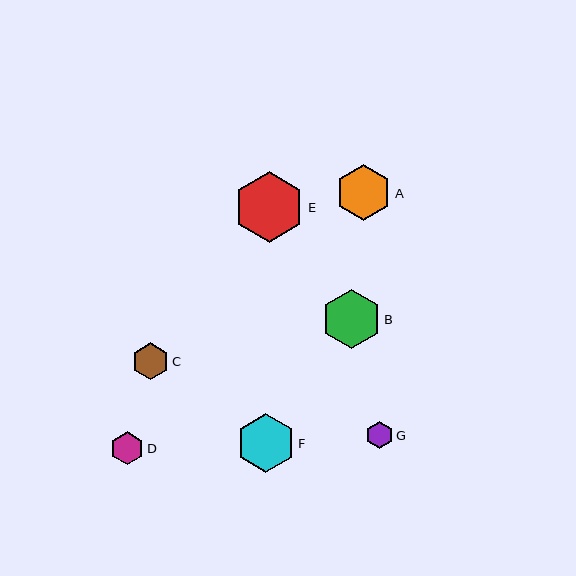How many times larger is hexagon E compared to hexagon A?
Hexagon E is approximately 1.3 times the size of hexagon A.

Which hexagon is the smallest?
Hexagon G is the smallest with a size of approximately 27 pixels.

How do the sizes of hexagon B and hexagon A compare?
Hexagon B and hexagon A are approximately the same size.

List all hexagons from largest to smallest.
From largest to smallest: E, B, F, A, C, D, G.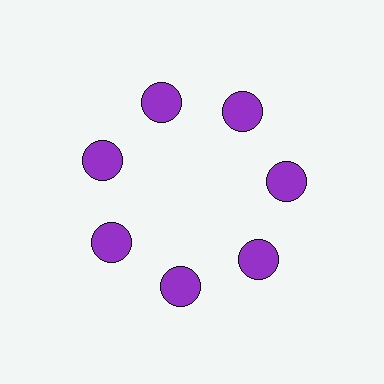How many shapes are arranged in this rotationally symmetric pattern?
There are 7 shapes, arranged in 7 groups of 1.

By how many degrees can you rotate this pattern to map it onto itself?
The pattern maps onto itself every 51 degrees of rotation.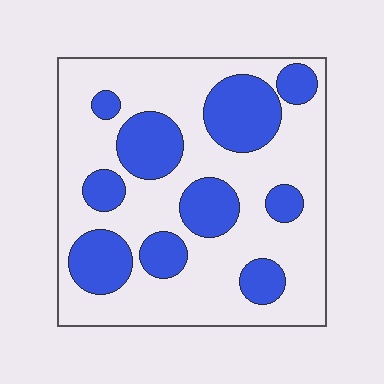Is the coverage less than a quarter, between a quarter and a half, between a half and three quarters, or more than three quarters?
Between a quarter and a half.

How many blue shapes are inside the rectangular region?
10.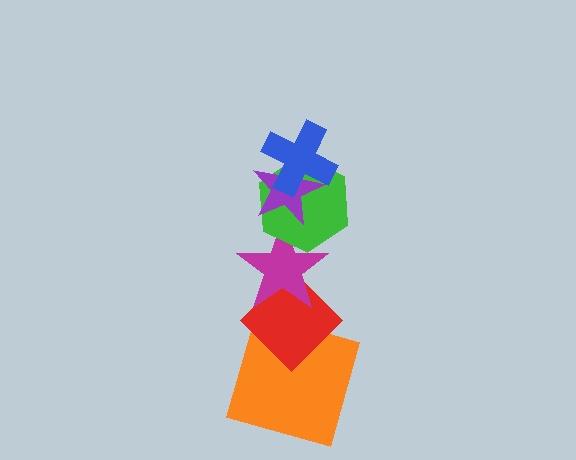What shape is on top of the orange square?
The red diamond is on top of the orange square.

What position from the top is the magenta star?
The magenta star is 4th from the top.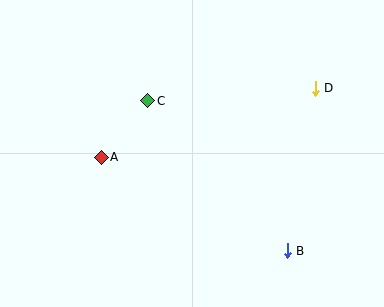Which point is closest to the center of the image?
Point C at (148, 101) is closest to the center.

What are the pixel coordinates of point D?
Point D is at (315, 88).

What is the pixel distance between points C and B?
The distance between C and B is 205 pixels.